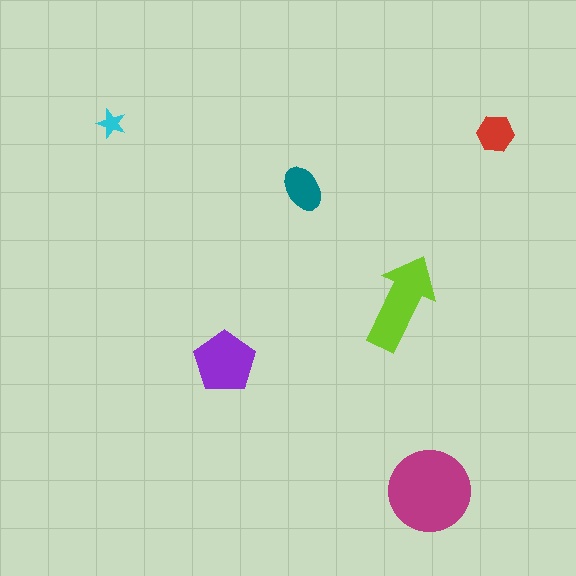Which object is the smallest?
The cyan star.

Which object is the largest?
The magenta circle.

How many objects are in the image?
There are 6 objects in the image.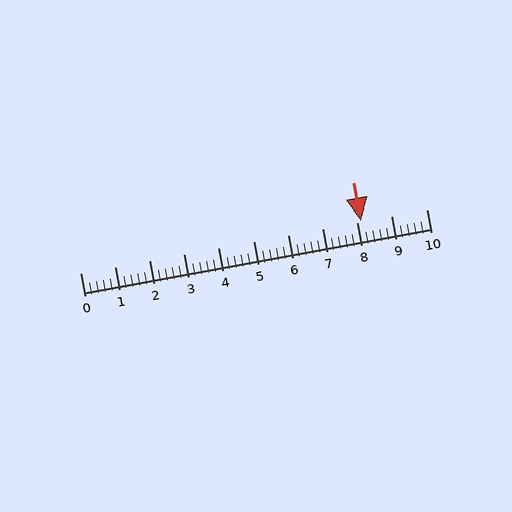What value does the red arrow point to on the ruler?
The red arrow points to approximately 8.1.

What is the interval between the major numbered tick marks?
The major tick marks are spaced 1 units apart.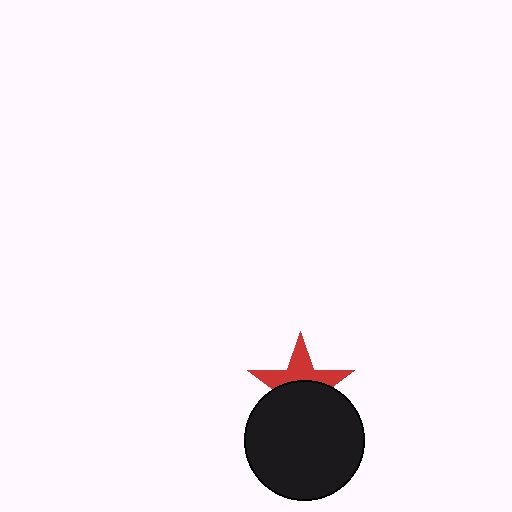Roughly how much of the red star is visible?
About half of it is visible (roughly 46%).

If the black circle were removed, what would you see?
You would see the complete red star.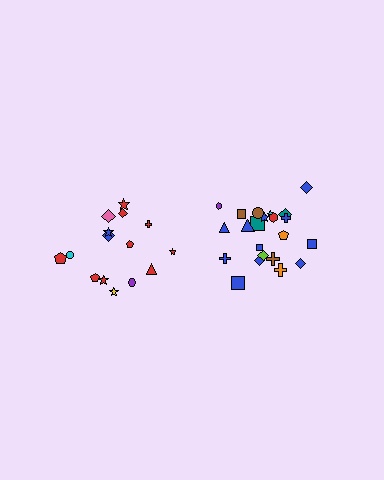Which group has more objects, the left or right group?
The right group.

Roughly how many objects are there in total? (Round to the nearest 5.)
Roughly 35 objects in total.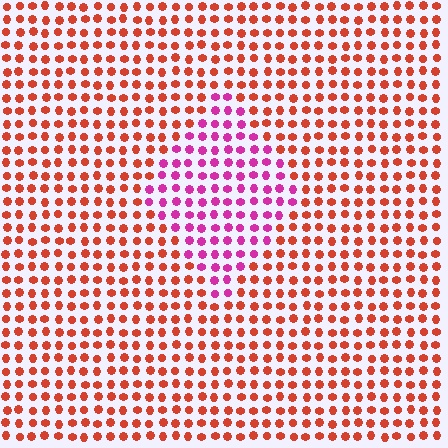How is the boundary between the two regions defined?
The boundary is defined purely by a slight shift in hue (about 51 degrees). Spacing, size, and orientation are identical on both sides.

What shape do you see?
I see a diamond.